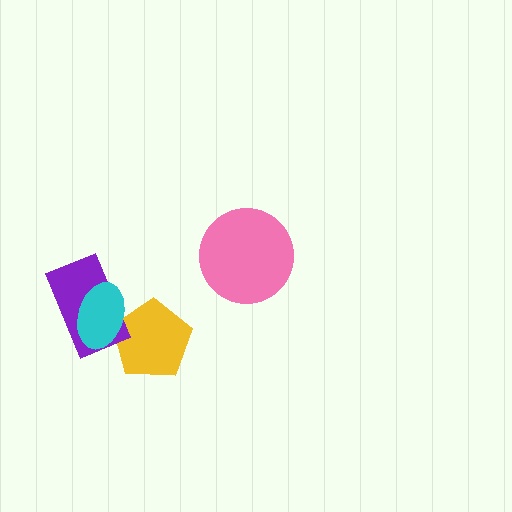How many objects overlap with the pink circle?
0 objects overlap with the pink circle.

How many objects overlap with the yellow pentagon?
2 objects overlap with the yellow pentagon.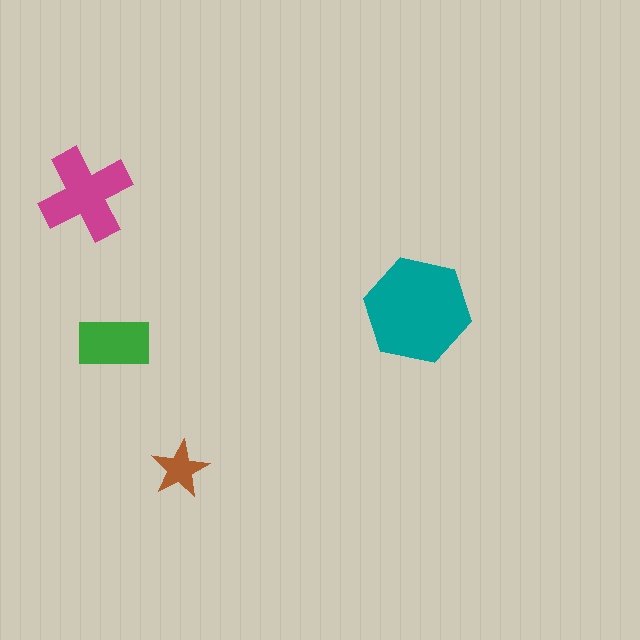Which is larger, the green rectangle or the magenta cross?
The magenta cross.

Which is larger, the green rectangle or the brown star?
The green rectangle.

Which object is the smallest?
The brown star.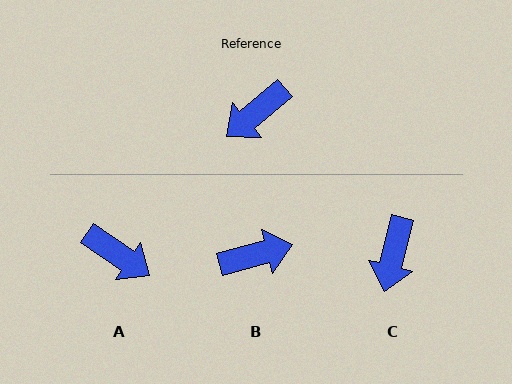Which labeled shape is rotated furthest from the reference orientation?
B, about 155 degrees away.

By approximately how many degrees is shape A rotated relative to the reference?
Approximately 105 degrees counter-clockwise.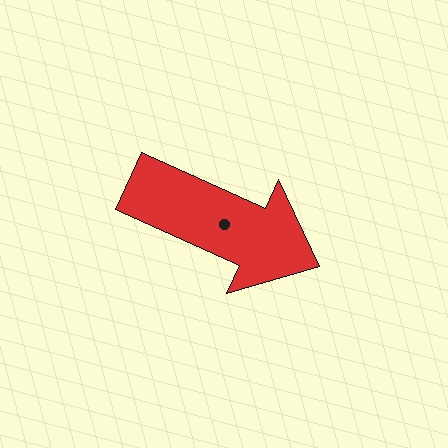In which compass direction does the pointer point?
Southeast.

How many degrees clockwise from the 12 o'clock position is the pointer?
Approximately 114 degrees.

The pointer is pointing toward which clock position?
Roughly 4 o'clock.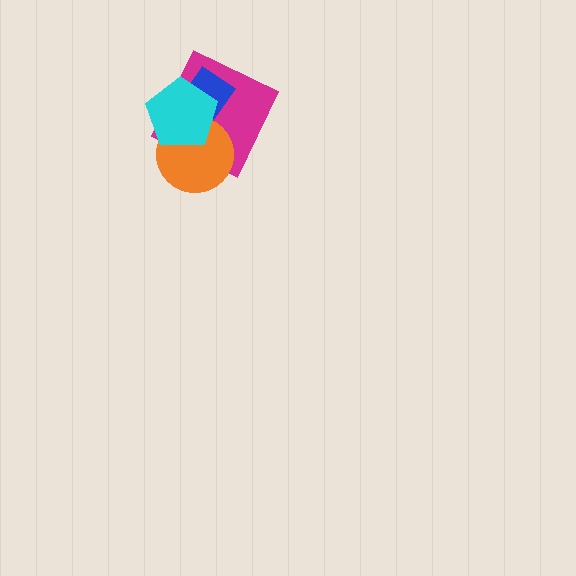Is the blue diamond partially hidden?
Yes, it is partially covered by another shape.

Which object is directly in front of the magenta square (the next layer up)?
The blue diamond is directly in front of the magenta square.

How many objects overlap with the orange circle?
2 objects overlap with the orange circle.